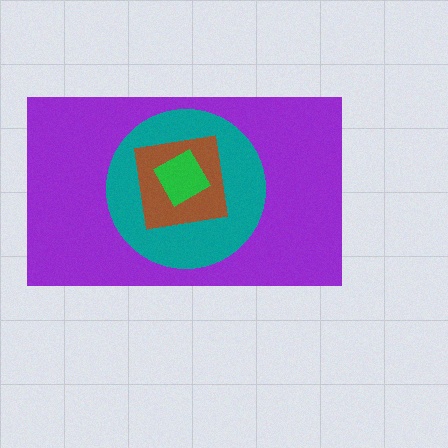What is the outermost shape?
The purple rectangle.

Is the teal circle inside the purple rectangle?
Yes.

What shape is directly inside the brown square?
The green diamond.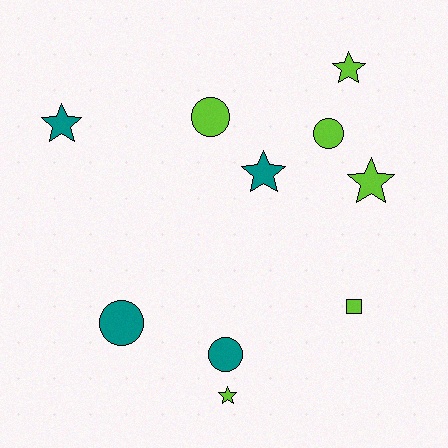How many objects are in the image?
There are 10 objects.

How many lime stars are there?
There are 3 lime stars.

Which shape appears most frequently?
Star, with 5 objects.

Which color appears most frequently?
Lime, with 6 objects.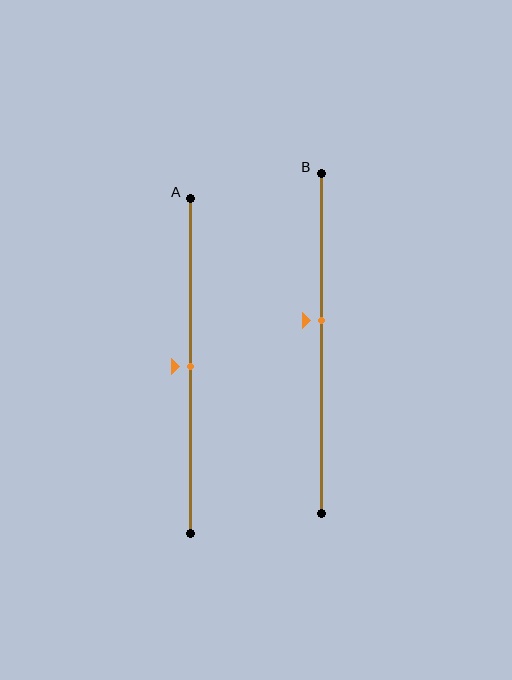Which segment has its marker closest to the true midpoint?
Segment A has its marker closest to the true midpoint.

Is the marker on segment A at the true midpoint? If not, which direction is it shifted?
Yes, the marker on segment A is at the true midpoint.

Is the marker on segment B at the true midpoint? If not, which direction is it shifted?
No, the marker on segment B is shifted upward by about 7% of the segment length.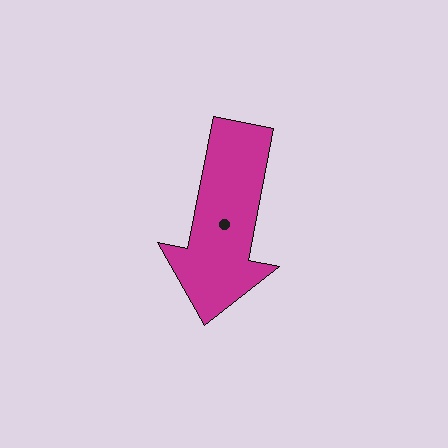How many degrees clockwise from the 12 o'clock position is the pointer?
Approximately 191 degrees.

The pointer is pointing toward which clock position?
Roughly 6 o'clock.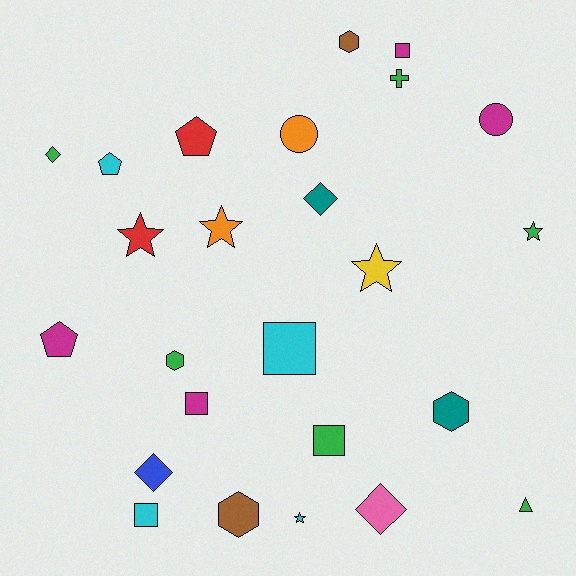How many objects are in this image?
There are 25 objects.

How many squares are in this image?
There are 5 squares.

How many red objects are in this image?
There are 2 red objects.